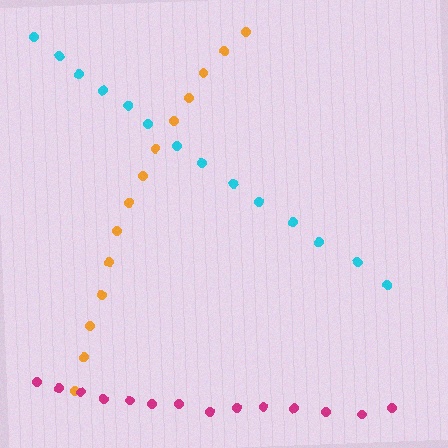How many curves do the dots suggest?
There are 3 distinct paths.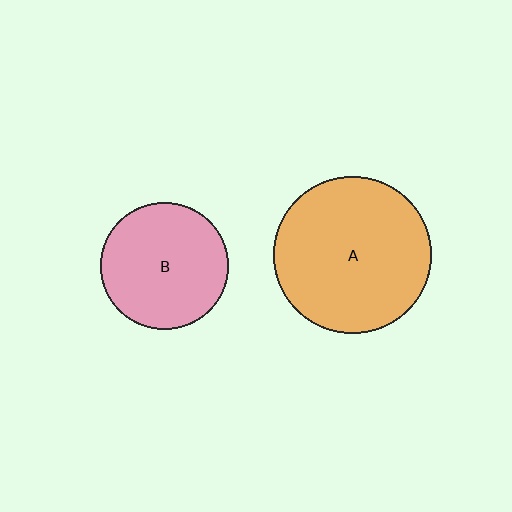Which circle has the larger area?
Circle A (orange).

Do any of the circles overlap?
No, none of the circles overlap.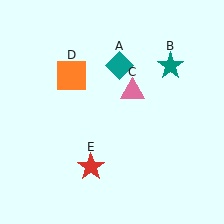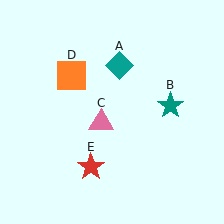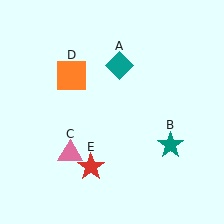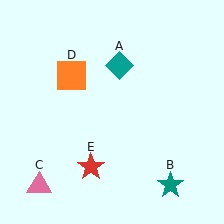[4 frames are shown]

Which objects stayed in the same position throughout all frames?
Teal diamond (object A) and orange square (object D) and red star (object E) remained stationary.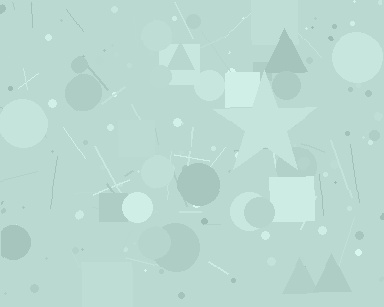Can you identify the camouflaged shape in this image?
The camouflaged shape is a star.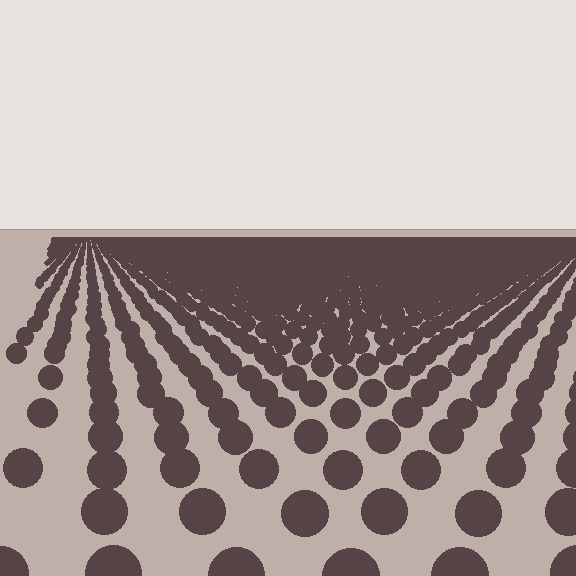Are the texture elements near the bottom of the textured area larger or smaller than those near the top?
Larger. Near the bottom, elements are closer to the viewer and appear at a bigger on-screen size.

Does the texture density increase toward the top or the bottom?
Density increases toward the top.